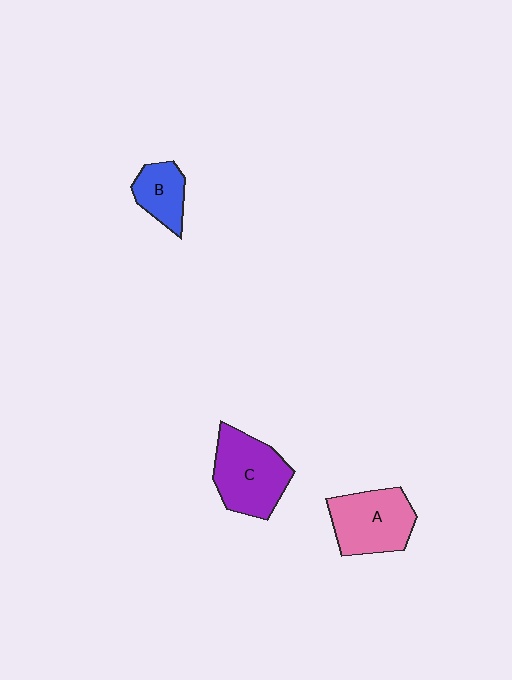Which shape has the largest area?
Shape C (purple).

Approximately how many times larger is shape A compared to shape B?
Approximately 1.7 times.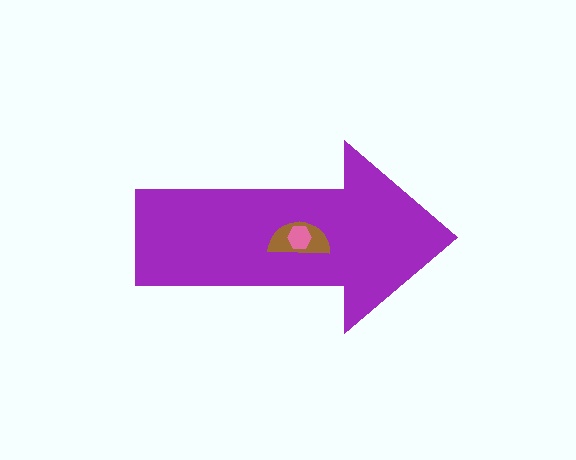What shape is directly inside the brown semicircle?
The pink hexagon.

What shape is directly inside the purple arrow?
The brown semicircle.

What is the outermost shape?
The purple arrow.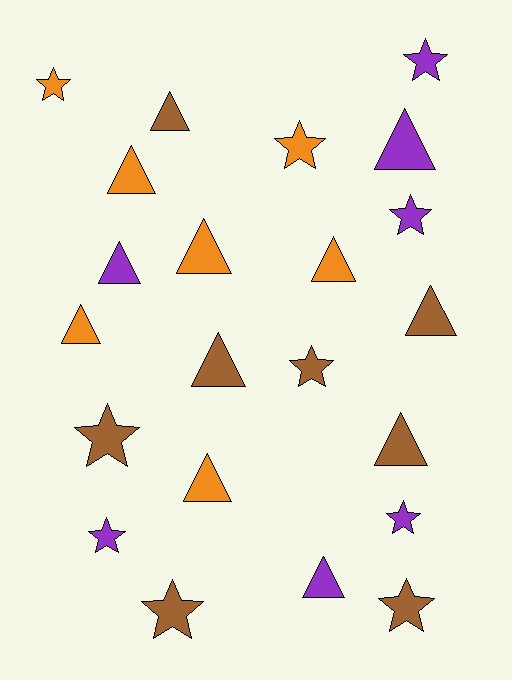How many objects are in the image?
There are 22 objects.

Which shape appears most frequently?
Triangle, with 12 objects.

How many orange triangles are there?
There are 5 orange triangles.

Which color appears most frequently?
Brown, with 8 objects.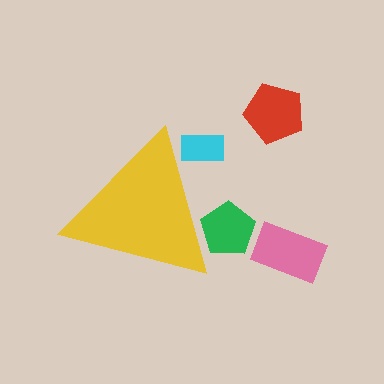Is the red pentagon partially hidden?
No, the red pentagon is fully visible.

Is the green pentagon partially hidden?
Yes, the green pentagon is partially hidden behind the yellow triangle.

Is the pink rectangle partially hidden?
No, the pink rectangle is fully visible.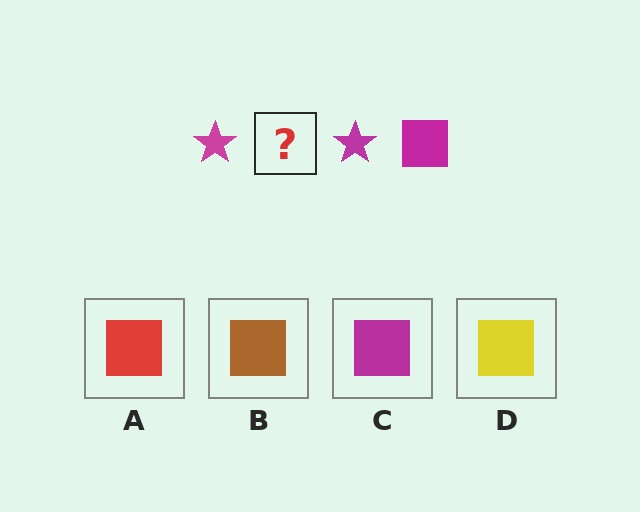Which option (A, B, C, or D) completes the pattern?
C.